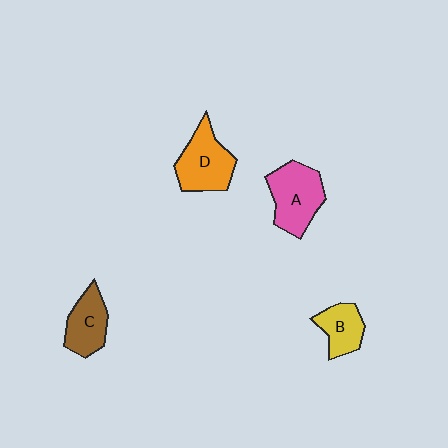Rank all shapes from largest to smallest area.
From largest to smallest: A (pink), D (orange), C (brown), B (yellow).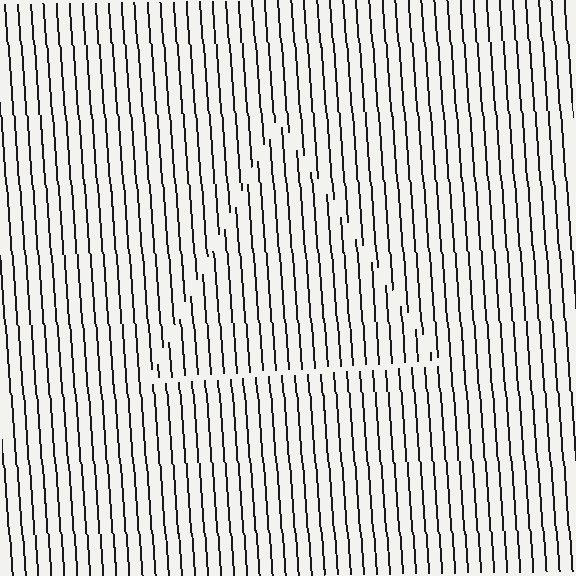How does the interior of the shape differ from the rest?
The interior of the shape contains the same grating, shifted by half a period — the contour is defined by the phase discontinuity where line-ends from the inner and outer gratings abut.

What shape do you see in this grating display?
An illusory triangle. The interior of the shape contains the same grating, shifted by half a period — the contour is defined by the phase discontinuity where line-ends from the inner and outer gratings abut.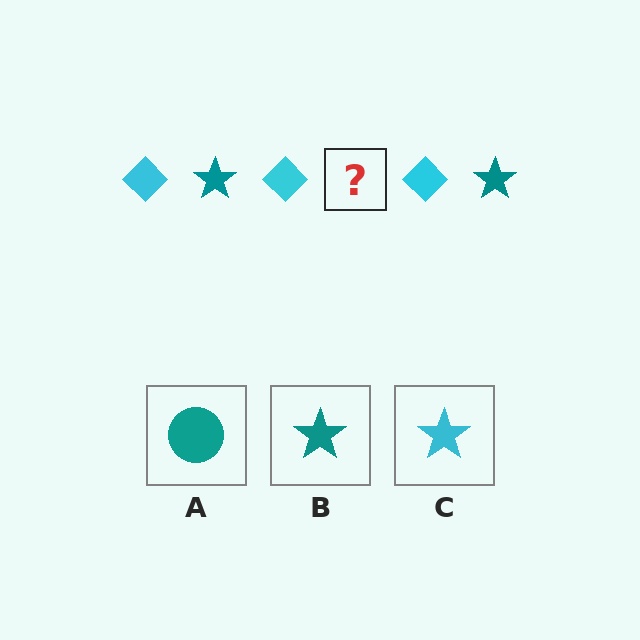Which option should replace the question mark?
Option B.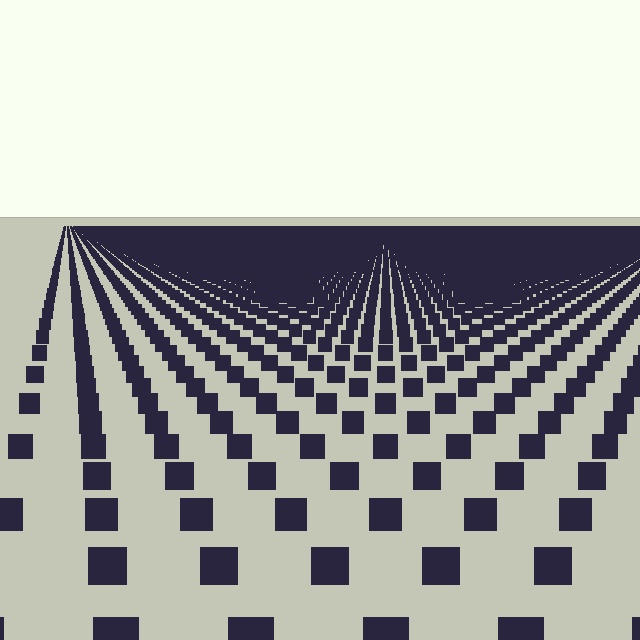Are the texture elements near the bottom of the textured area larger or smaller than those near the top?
Larger. Near the bottom, elements are closer to the viewer and appear at a bigger on-screen size.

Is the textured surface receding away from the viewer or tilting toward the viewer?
The surface is receding away from the viewer. Texture elements get smaller and denser toward the top.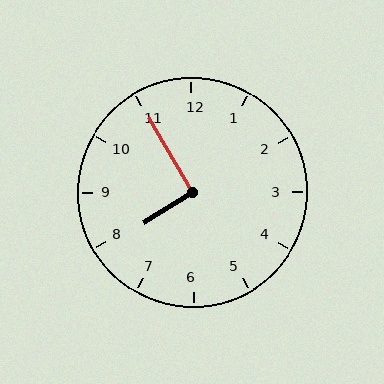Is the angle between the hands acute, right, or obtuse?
It is right.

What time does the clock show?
7:55.